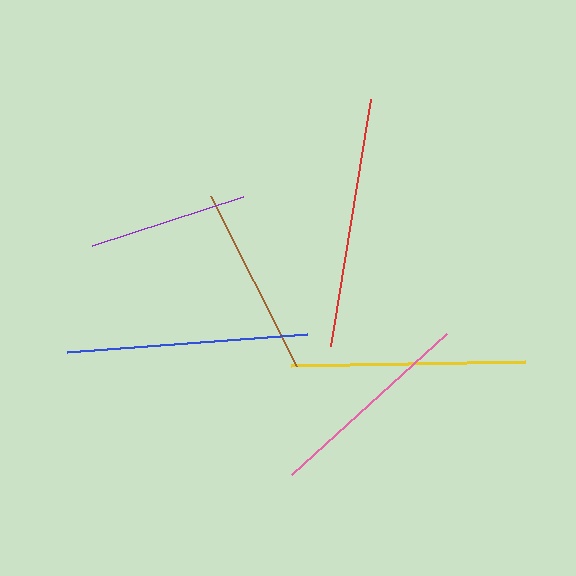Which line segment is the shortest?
The purple line is the shortest at approximately 158 pixels.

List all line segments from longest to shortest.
From longest to shortest: red, blue, yellow, pink, brown, purple.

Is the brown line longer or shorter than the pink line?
The pink line is longer than the brown line.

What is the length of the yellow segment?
The yellow segment is approximately 234 pixels long.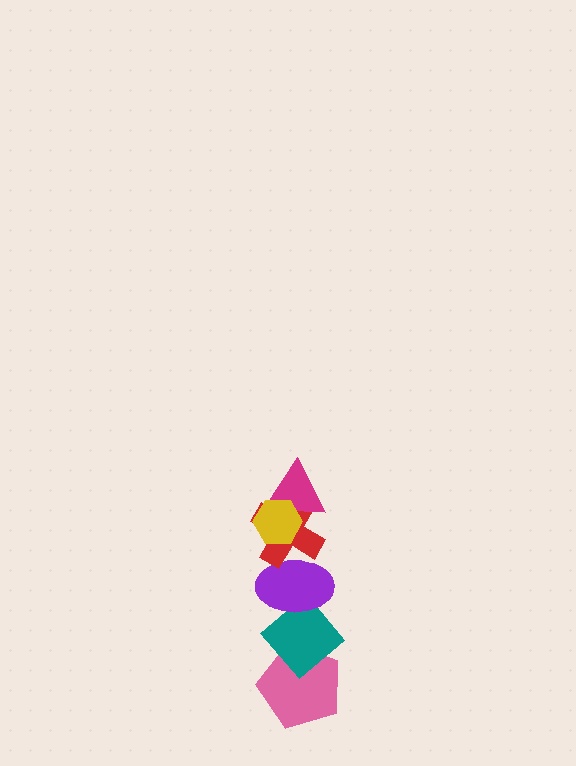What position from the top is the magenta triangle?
The magenta triangle is 2nd from the top.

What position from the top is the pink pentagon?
The pink pentagon is 6th from the top.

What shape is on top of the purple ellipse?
The red cross is on top of the purple ellipse.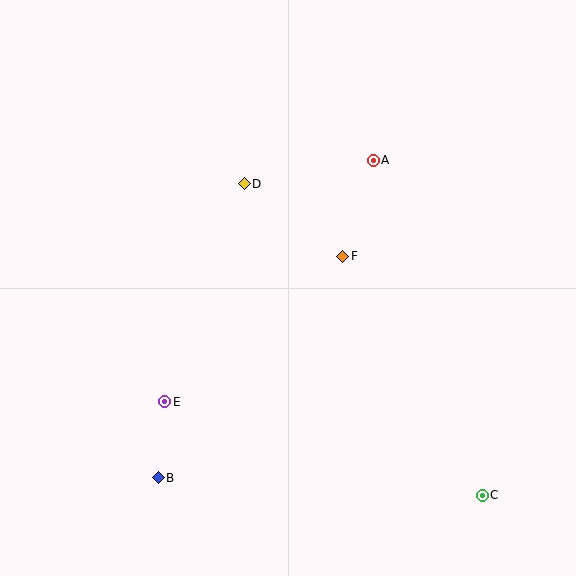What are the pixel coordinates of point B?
Point B is at (158, 478).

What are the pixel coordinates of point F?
Point F is at (343, 256).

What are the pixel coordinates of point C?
Point C is at (482, 495).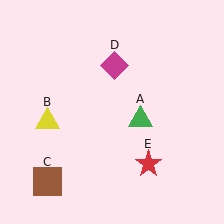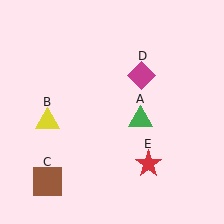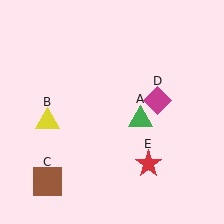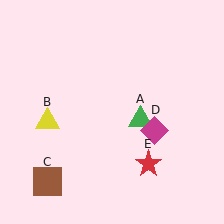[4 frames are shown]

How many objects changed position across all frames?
1 object changed position: magenta diamond (object D).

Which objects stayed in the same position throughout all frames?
Green triangle (object A) and yellow triangle (object B) and brown square (object C) and red star (object E) remained stationary.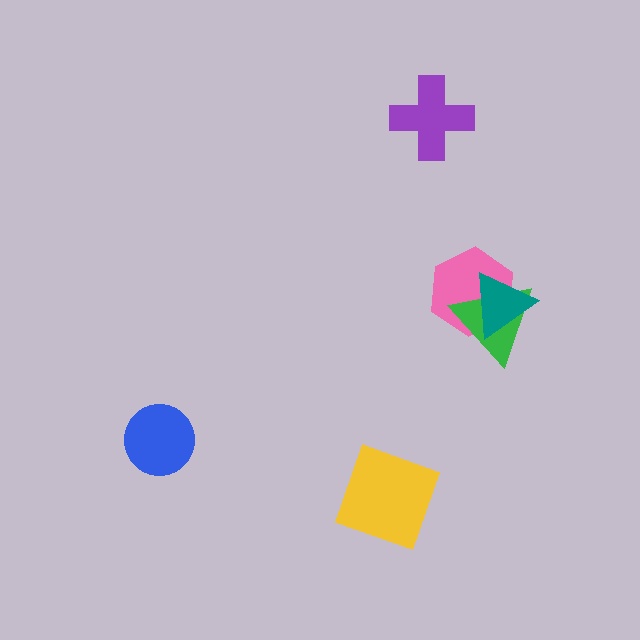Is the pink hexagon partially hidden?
Yes, it is partially covered by another shape.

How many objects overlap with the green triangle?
2 objects overlap with the green triangle.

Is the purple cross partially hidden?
No, no other shape covers it.